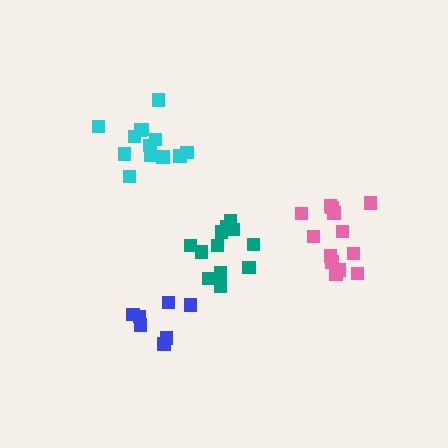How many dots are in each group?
Group 1: 12 dots, Group 2: 13 dots, Group 3: 7 dots, Group 4: 13 dots (45 total).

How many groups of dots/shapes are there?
There are 4 groups.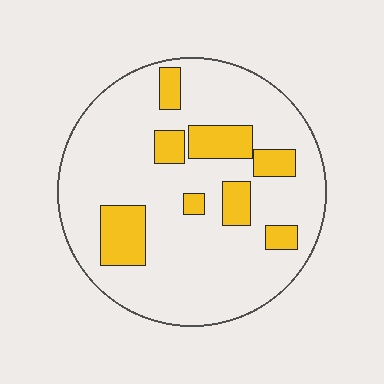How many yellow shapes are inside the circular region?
8.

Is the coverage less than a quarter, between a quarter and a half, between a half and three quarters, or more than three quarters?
Less than a quarter.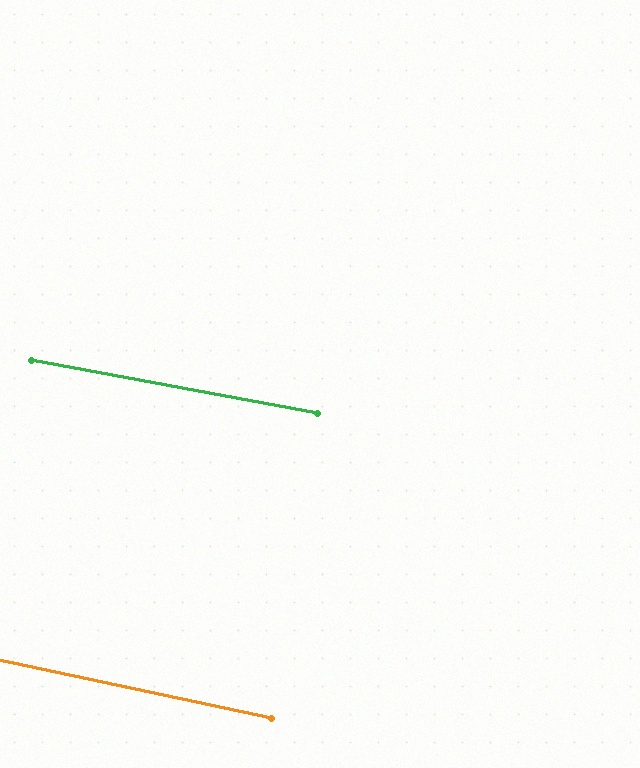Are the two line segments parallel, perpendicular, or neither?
Parallel — their directions differ by only 1.5°.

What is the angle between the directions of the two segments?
Approximately 2 degrees.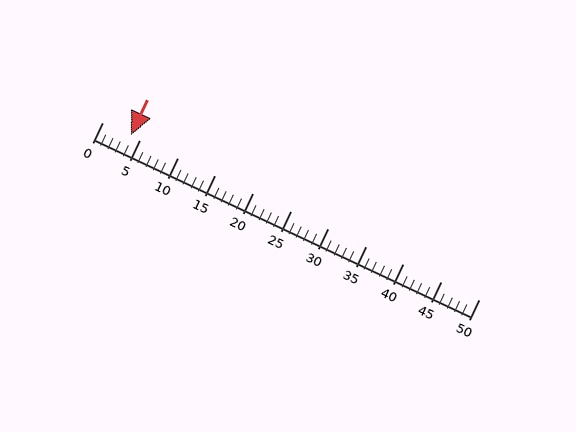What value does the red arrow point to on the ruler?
The red arrow points to approximately 4.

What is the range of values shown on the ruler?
The ruler shows values from 0 to 50.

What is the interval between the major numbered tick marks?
The major tick marks are spaced 5 units apart.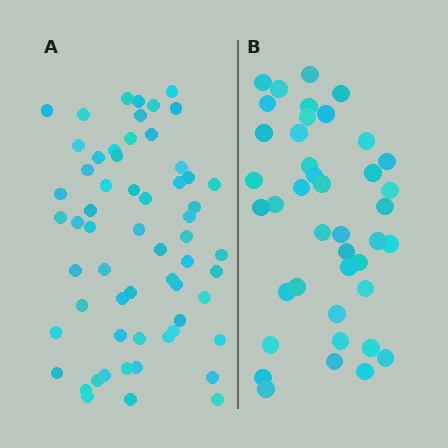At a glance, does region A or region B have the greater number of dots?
Region A (the left region) has more dots.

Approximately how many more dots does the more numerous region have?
Region A has approximately 20 more dots than region B.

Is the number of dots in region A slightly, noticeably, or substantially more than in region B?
Region A has substantially more. The ratio is roughly 1.5 to 1.